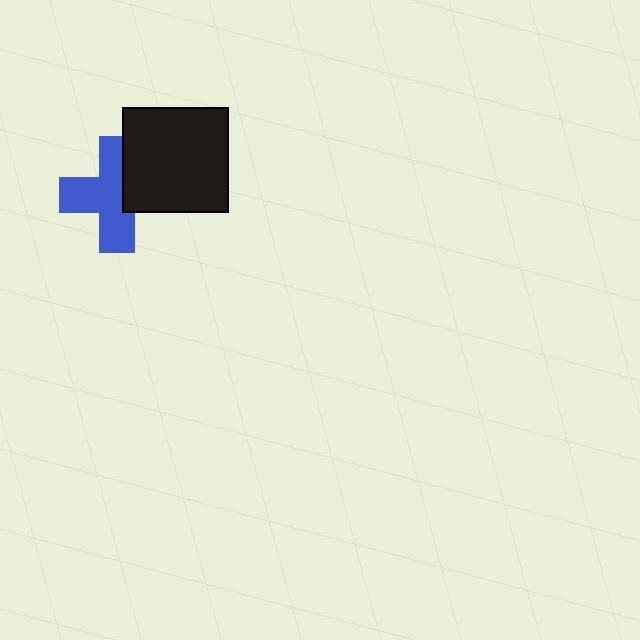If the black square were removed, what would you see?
You would see the complete blue cross.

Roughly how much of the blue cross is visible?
About half of it is visible (roughly 64%).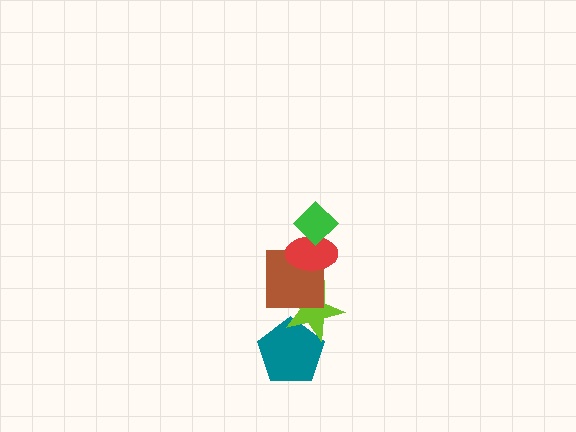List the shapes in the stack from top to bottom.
From top to bottom: the green diamond, the red ellipse, the brown square, the lime star, the teal pentagon.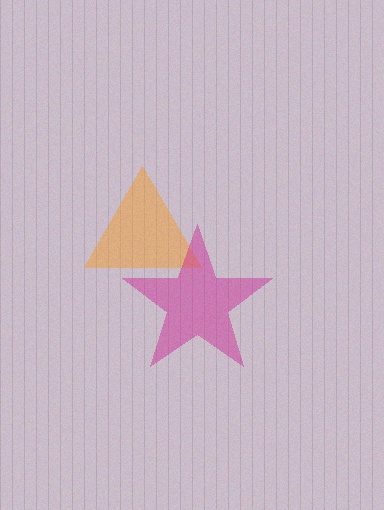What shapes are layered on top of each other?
The layered shapes are: an orange triangle, a magenta star.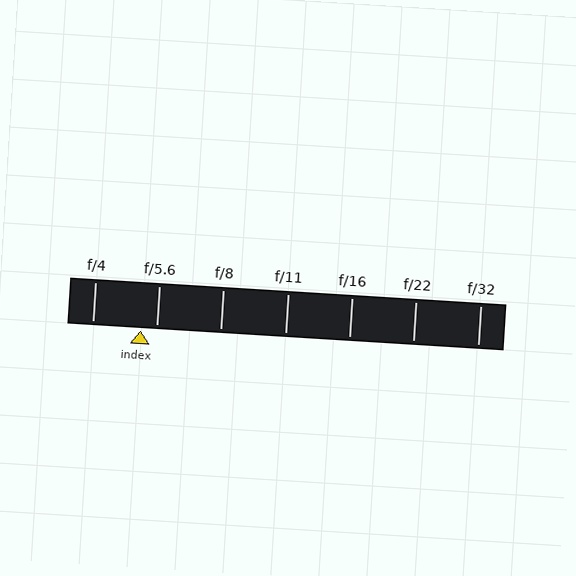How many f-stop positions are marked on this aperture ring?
There are 7 f-stop positions marked.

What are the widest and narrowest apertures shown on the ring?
The widest aperture shown is f/4 and the narrowest is f/32.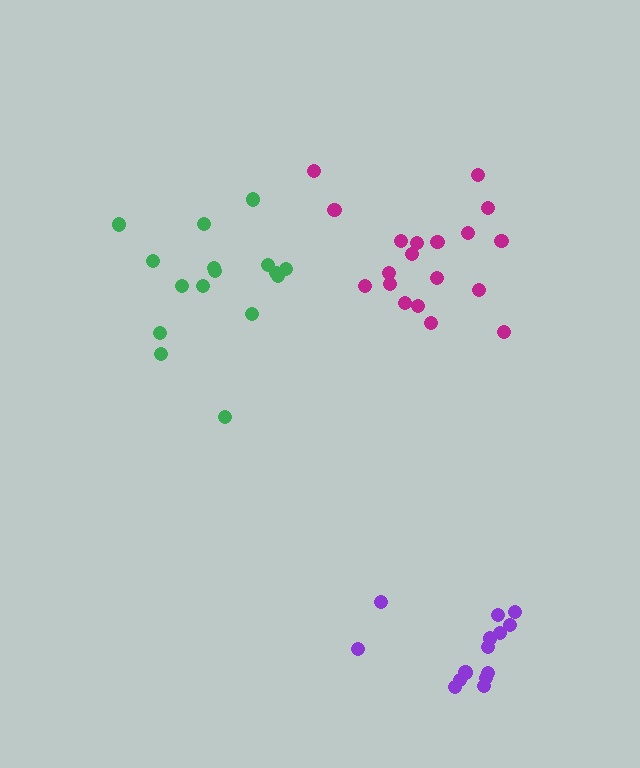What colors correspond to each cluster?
The clusters are colored: green, purple, magenta.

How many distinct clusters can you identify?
There are 3 distinct clusters.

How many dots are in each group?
Group 1: 16 dots, Group 2: 15 dots, Group 3: 19 dots (50 total).